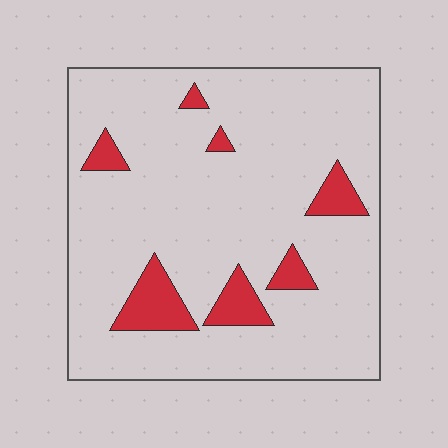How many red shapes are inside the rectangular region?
7.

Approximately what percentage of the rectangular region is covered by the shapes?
Approximately 10%.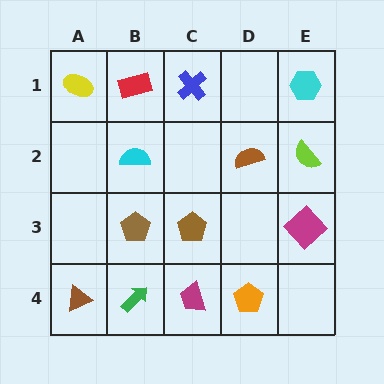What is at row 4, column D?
An orange pentagon.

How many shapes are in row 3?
3 shapes.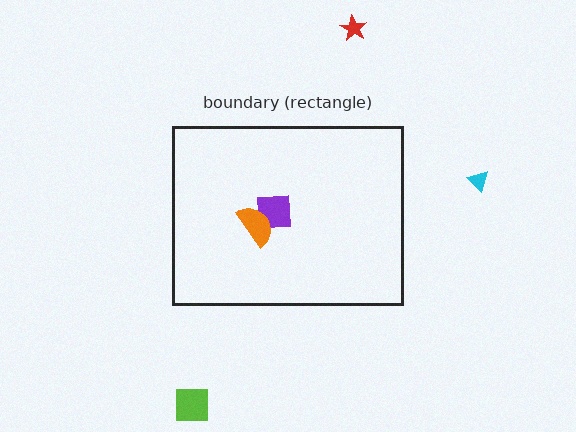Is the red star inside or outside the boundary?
Outside.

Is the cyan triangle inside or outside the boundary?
Outside.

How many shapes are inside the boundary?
2 inside, 3 outside.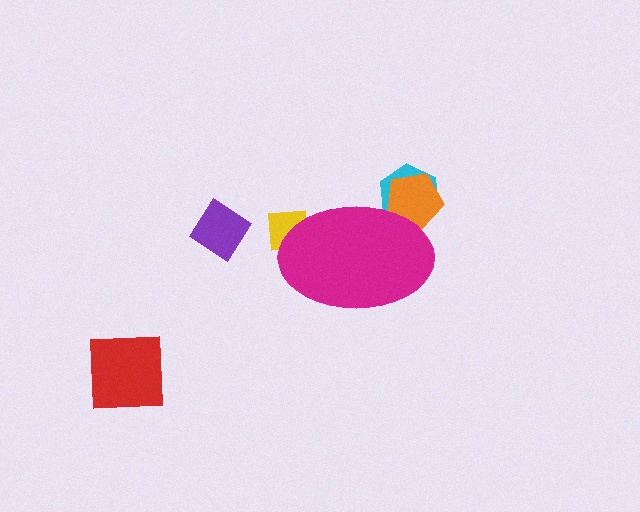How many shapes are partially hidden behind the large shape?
3 shapes are partially hidden.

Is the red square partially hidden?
No, the red square is fully visible.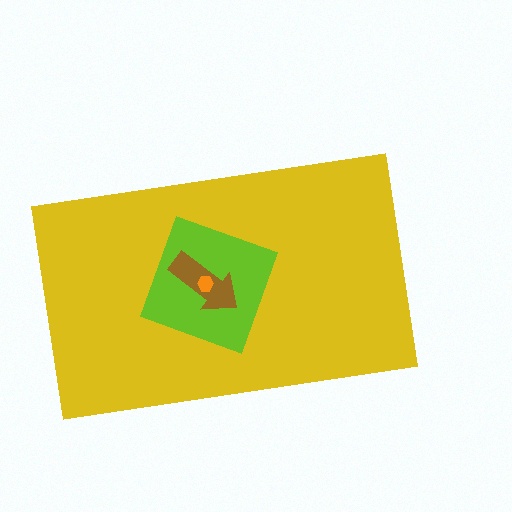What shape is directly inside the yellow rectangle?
The lime diamond.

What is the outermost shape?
The yellow rectangle.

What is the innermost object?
The orange hexagon.